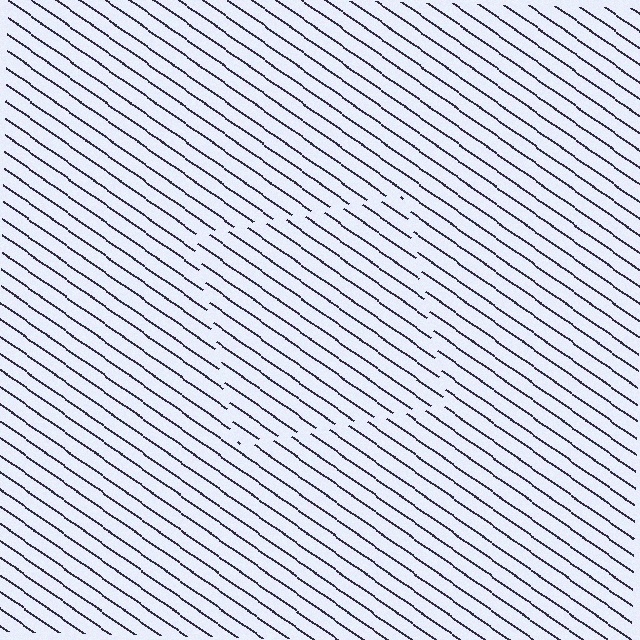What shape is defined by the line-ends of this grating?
An illusory square. The interior of the shape contains the same grating, shifted by half a period — the contour is defined by the phase discontinuity where line-ends from the inner and outer gratings abut.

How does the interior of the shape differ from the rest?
The interior of the shape contains the same grating, shifted by half a period — the contour is defined by the phase discontinuity where line-ends from the inner and outer gratings abut.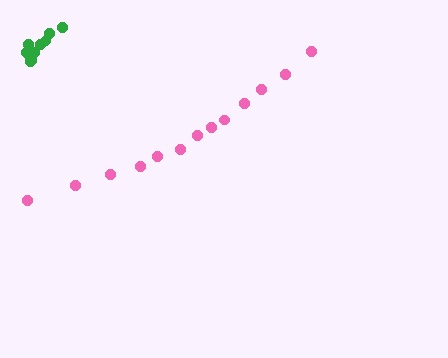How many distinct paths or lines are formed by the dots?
There are 2 distinct paths.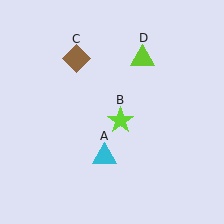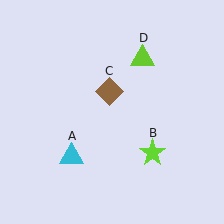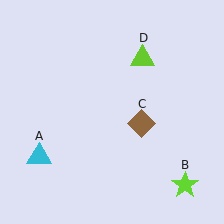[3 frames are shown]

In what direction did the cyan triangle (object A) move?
The cyan triangle (object A) moved left.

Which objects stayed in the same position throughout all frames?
Lime triangle (object D) remained stationary.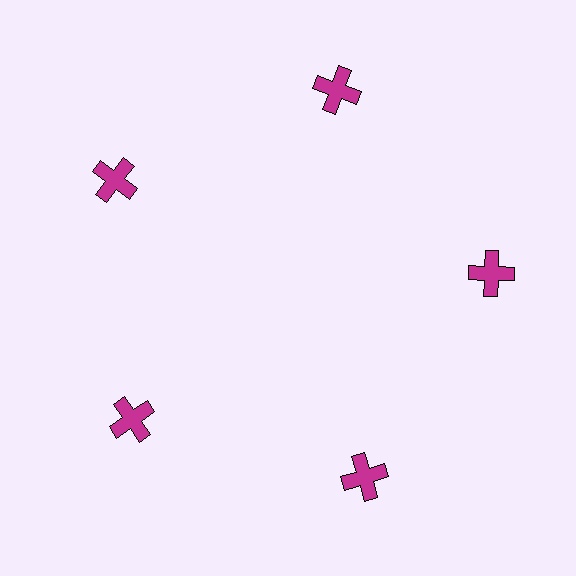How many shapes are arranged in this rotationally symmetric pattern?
There are 5 shapes, arranged in 5 groups of 1.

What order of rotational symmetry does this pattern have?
This pattern has 5-fold rotational symmetry.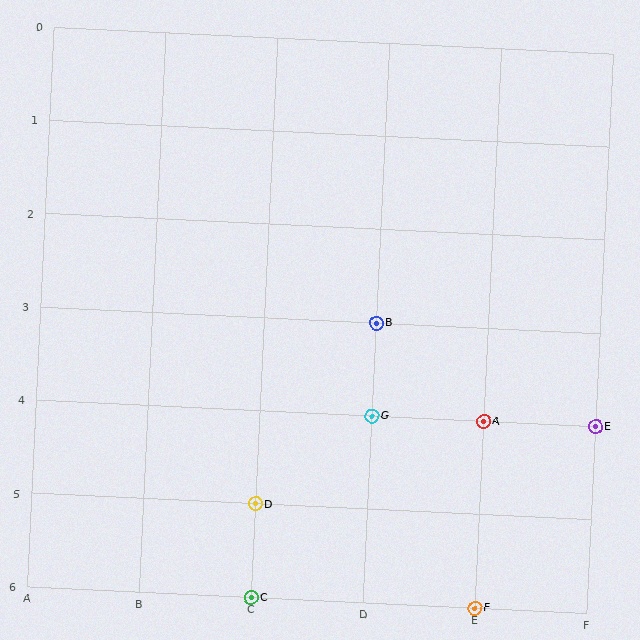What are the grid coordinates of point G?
Point G is at grid coordinates (D, 4).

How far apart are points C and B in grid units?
Points C and B are 1 column and 3 rows apart (about 3.2 grid units diagonally).